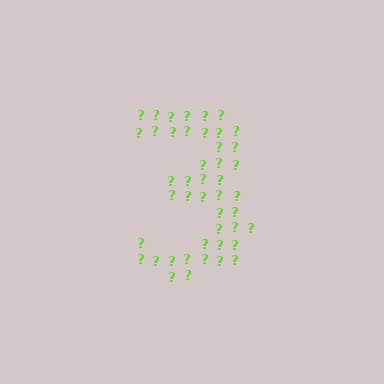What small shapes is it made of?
It is made of small question marks.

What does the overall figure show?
The overall figure shows the digit 3.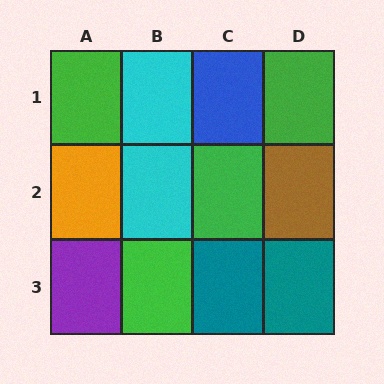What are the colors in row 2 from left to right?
Orange, cyan, green, brown.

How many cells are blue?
1 cell is blue.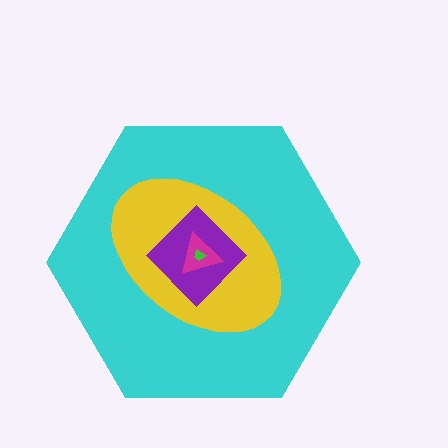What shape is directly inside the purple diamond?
The magenta triangle.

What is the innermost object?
The green trapezoid.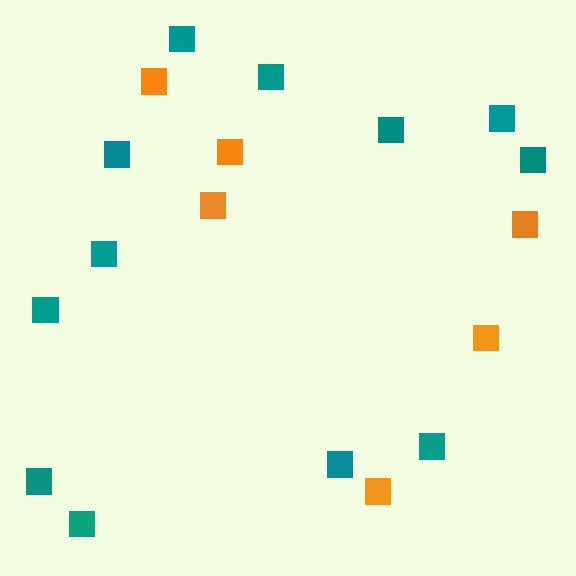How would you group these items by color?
There are 2 groups: one group of teal squares (12) and one group of orange squares (6).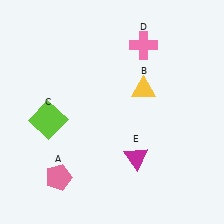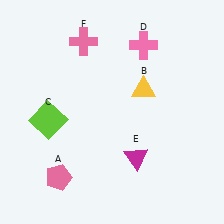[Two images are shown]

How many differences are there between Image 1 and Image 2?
There is 1 difference between the two images.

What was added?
A pink cross (F) was added in Image 2.